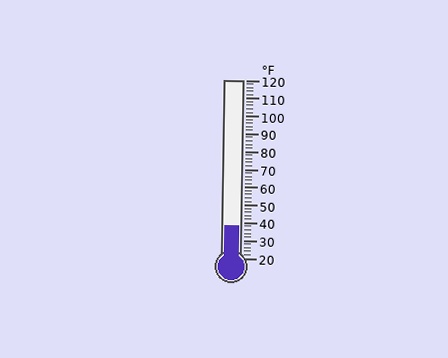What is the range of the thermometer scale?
The thermometer scale ranges from 20°F to 120°F.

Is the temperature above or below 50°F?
The temperature is below 50°F.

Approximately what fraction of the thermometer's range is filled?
The thermometer is filled to approximately 20% of its range.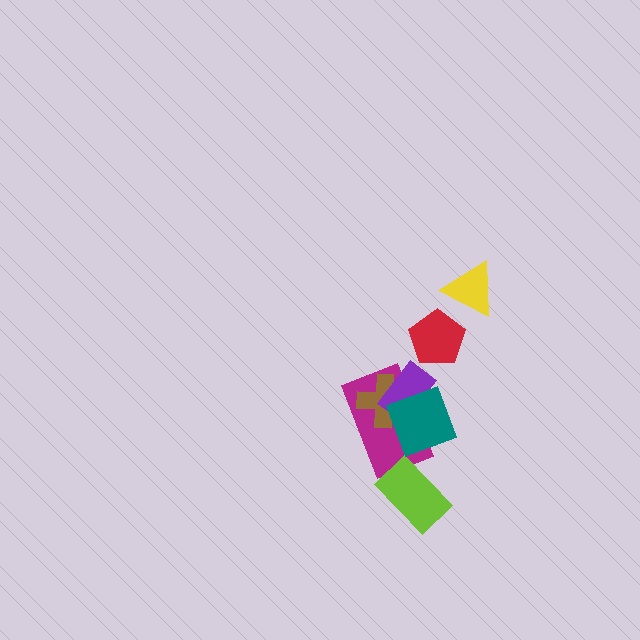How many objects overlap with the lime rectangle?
0 objects overlap with the lime rectangle.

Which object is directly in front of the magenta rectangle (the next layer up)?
The brown cross is directly in front of the magenta rectangle.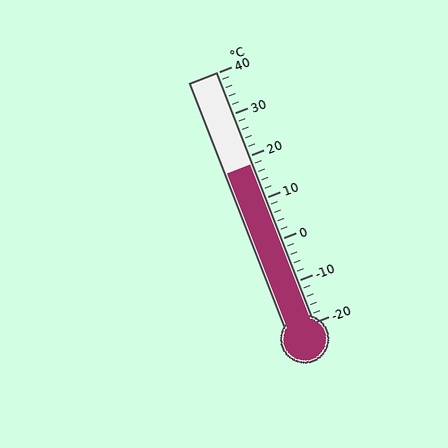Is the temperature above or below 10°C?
The temperature is above 10°C.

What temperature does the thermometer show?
The thermometer shows approximately 18°C.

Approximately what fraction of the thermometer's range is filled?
The thermometer is filled to approximately 65% of its range.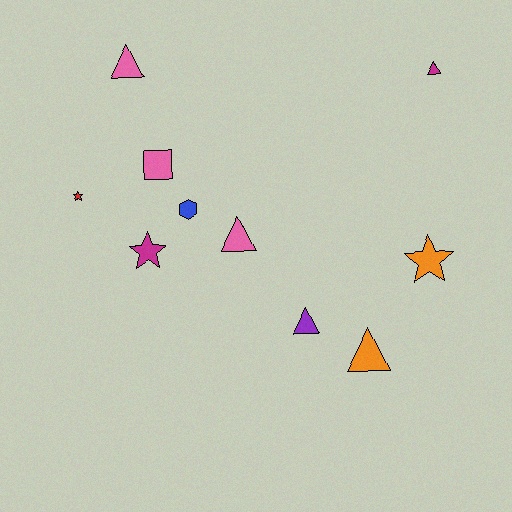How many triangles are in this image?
There are 5 triangles.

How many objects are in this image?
There are 10 objects.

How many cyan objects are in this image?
There are no cyan objects.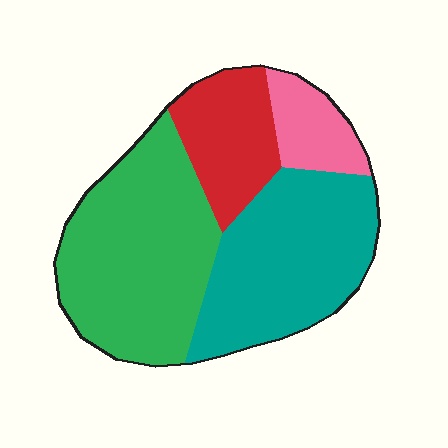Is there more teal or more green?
Green.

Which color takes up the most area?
Green, at roughly 40%.